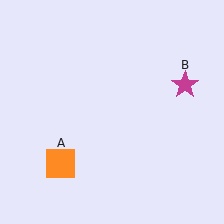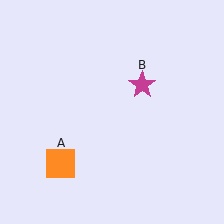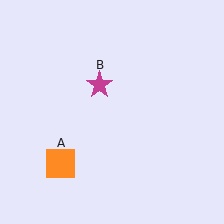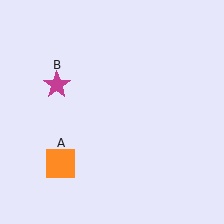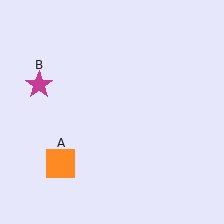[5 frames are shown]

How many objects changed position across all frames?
1 object changed position: magenta star (object B).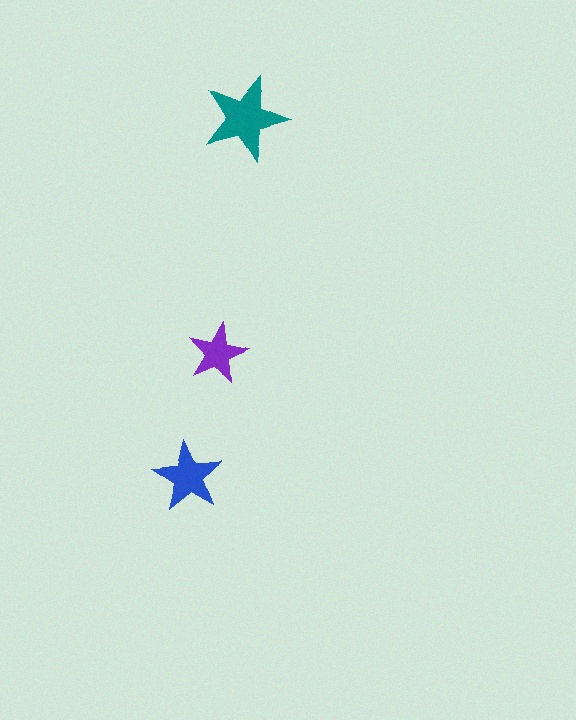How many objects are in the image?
There are 3 objects in the image.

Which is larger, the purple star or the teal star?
The teal one.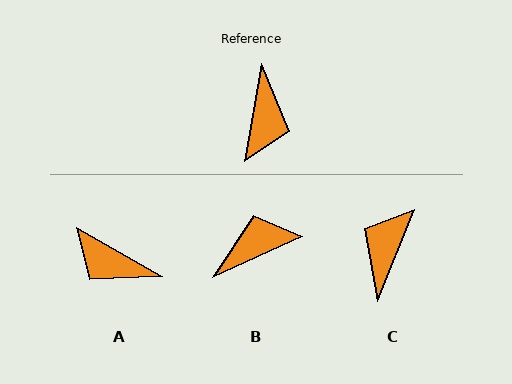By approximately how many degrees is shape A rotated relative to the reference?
Approximately 110 degrees clockwise.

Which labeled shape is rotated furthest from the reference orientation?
C, about 169 degrees away.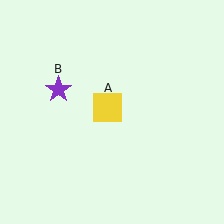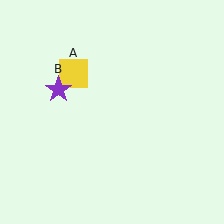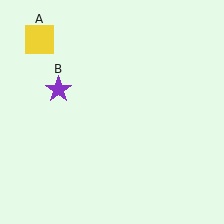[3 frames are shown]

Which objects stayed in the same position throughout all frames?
Purple star (object B) remained stationary.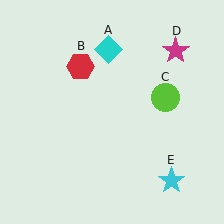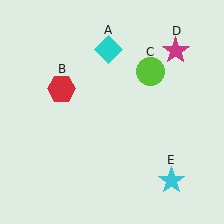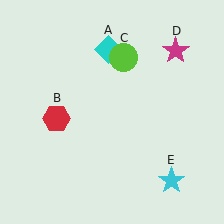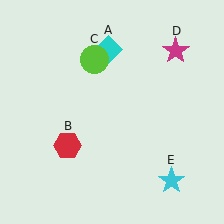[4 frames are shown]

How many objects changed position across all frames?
2 objects changed position: red hexagon (object B), lime circle (object C).